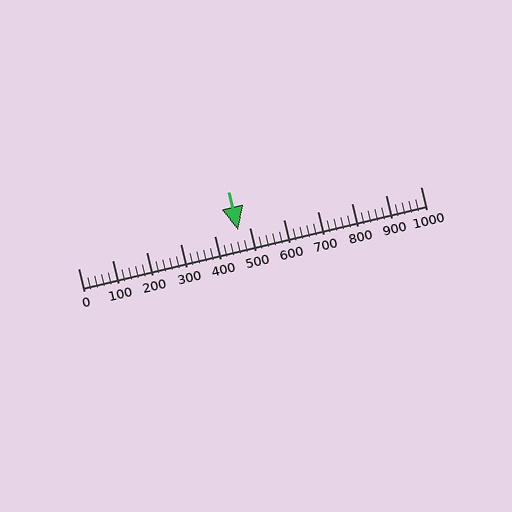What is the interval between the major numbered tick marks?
The major tick marks are spaced 100 units apart.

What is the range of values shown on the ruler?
The ruler shows values from 0 to 1000.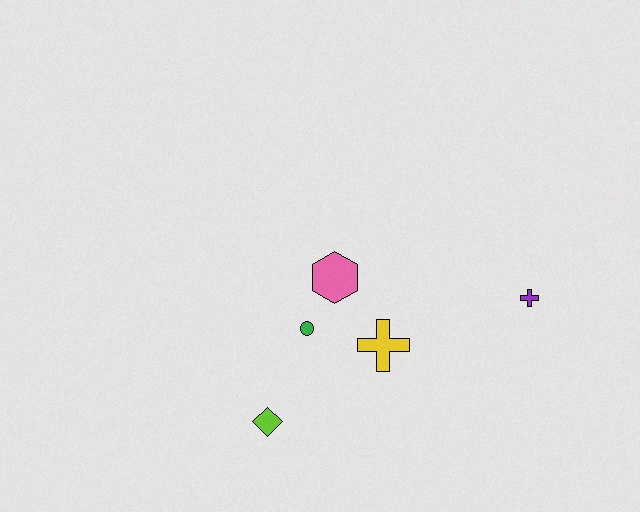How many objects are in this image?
There are 5 objects.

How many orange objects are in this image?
There are no orange objects.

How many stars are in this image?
There are no stars.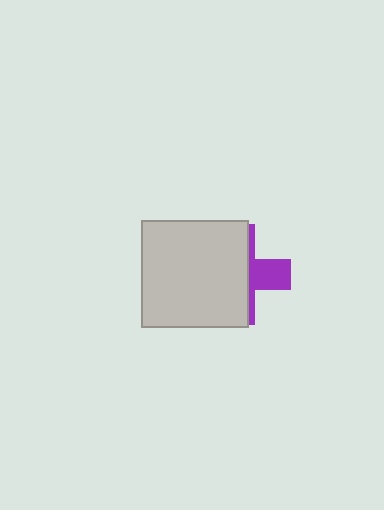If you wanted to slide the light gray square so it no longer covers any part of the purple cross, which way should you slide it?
Slide it left — that is the most direct way to separate the two shapes.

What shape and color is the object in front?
The object in front is a light gray square.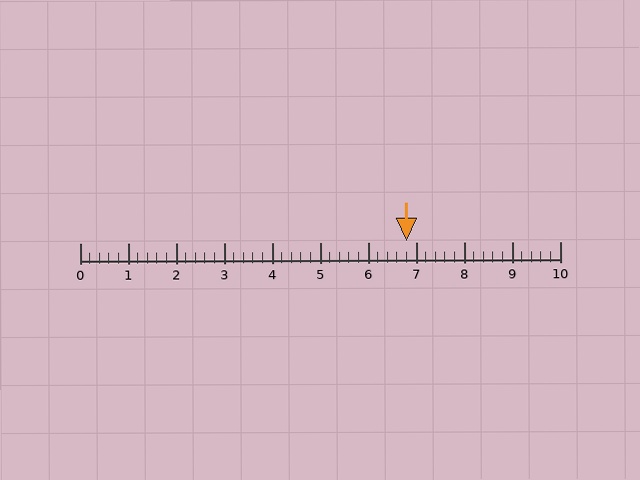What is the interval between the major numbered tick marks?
The major tick marks are spaced 1 units apart.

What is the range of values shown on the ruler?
The ruler shows values from 0 to 10.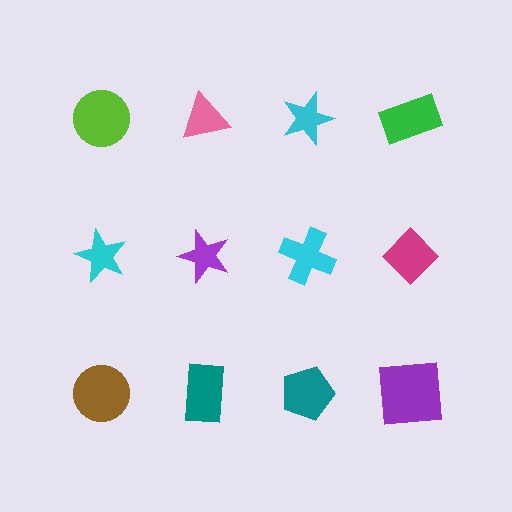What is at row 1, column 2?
A pink triangle.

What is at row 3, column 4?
A purple square.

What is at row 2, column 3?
A cyan cross.